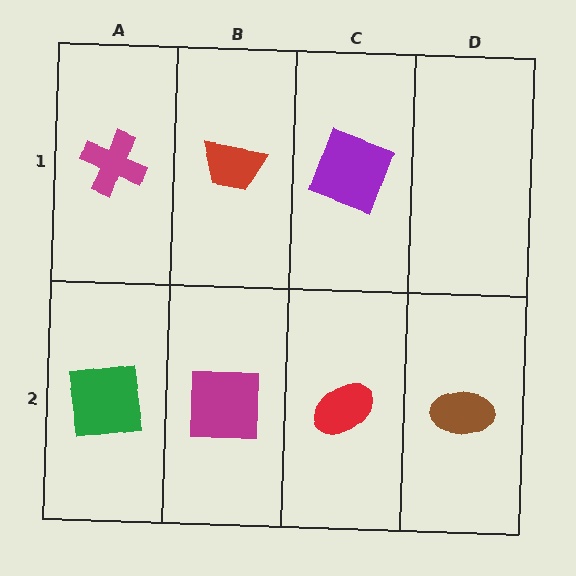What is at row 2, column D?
A brown ellipse.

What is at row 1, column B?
A red trapezoid.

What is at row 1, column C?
A purple square.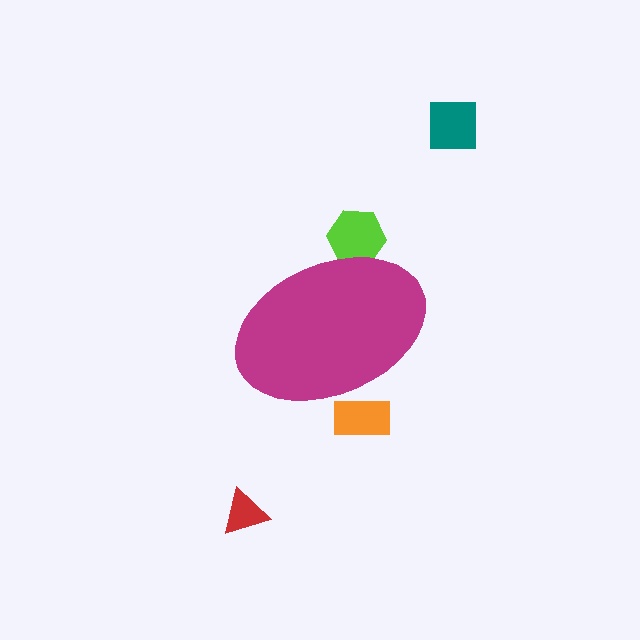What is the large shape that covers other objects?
A magenta ellipse.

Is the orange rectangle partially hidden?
Yes, the orange rectangle is partially hidden behind the magenta ellipse.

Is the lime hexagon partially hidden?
Yes, the lime hexagon is partially hidden behind the magenta ellipse.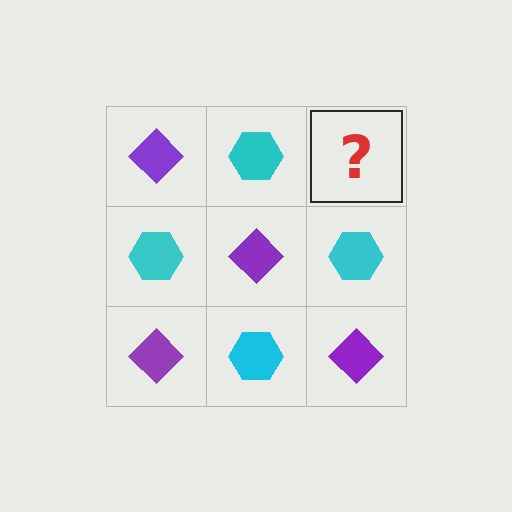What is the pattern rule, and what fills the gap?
The rule is that it alternates purple diamond and cyan hexagon in a checkerboard pattern. The gap should be filled with a purple diamond.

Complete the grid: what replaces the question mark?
The question mark should be replaced with a purple diamond.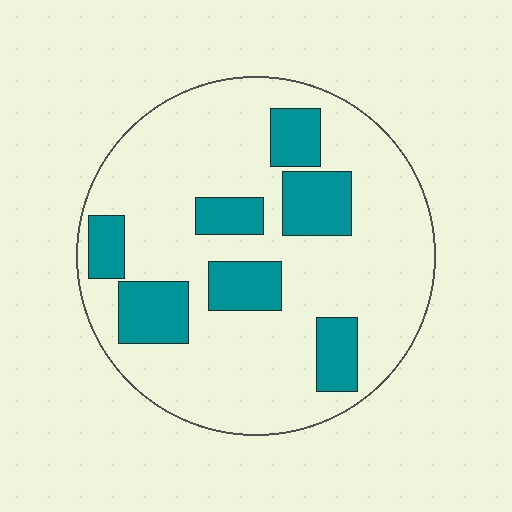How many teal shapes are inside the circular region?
7.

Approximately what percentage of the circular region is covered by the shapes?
Approximately 25%.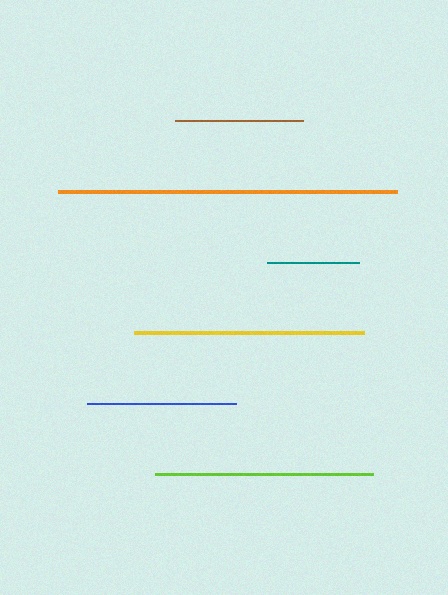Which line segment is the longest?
The orange line is the longest at approximately 340 pixels.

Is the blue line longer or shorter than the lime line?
The lime line is longer than the blue line.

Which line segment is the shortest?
The teal line is the shortest at approximately 92 pixels.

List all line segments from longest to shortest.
From longest to shortest: orange, yellow, lime, blue, brown, teal.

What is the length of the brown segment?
The brown segment is approximately 128 pixels long.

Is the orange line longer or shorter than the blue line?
The orange line is longer than the blue line.